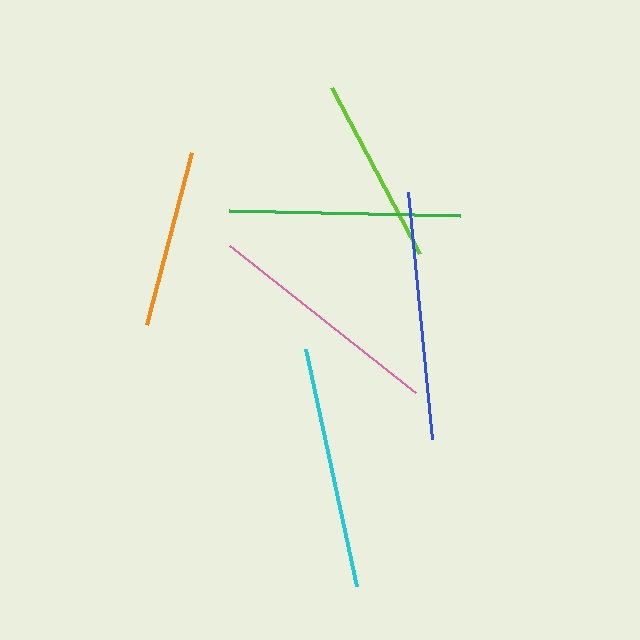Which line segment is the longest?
The blue line is the longest at approximately 248 pixels.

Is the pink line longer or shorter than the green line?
The pink line is longer than the green line.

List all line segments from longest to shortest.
From longest to shortest: blue, cyan, pink, green, lime, orange.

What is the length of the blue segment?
The blue segment is approximately 248 pixels long.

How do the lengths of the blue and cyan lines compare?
The blue and cyan lines are approximately the same length.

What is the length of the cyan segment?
The cyan segment is approximately 242 pixels long.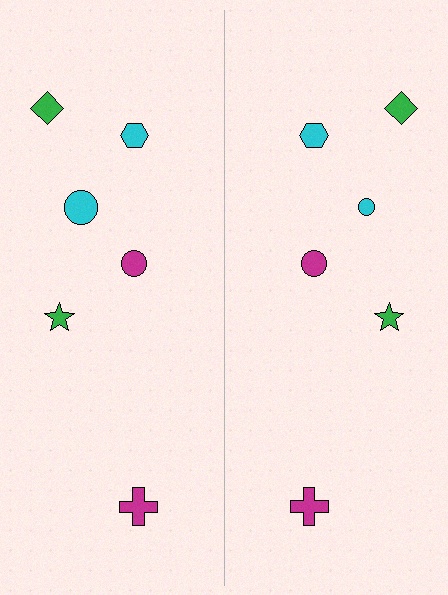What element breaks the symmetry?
The cyan circle on the right side has a different size than its mirror counterpart.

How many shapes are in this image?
There are 12 shapes in this image.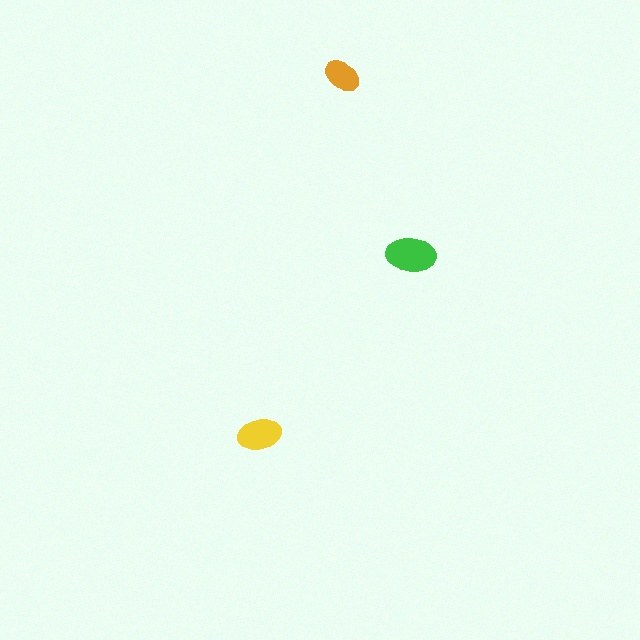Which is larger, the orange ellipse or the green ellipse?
The green one.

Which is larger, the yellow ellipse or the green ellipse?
The green one.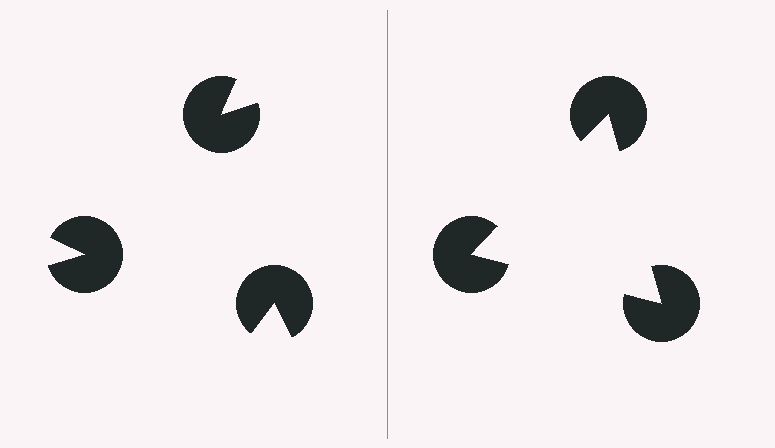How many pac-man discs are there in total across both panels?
6 — 3 on each side.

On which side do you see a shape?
An illusory triangle appears on the right side. On the left side the wedge cuts are rotated, so no coherent shape forms.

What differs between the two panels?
The pac-man discs are positioned identically on both sides; only the wedge orientations differ. On the right they align to a triangle; on the left they are misaligned.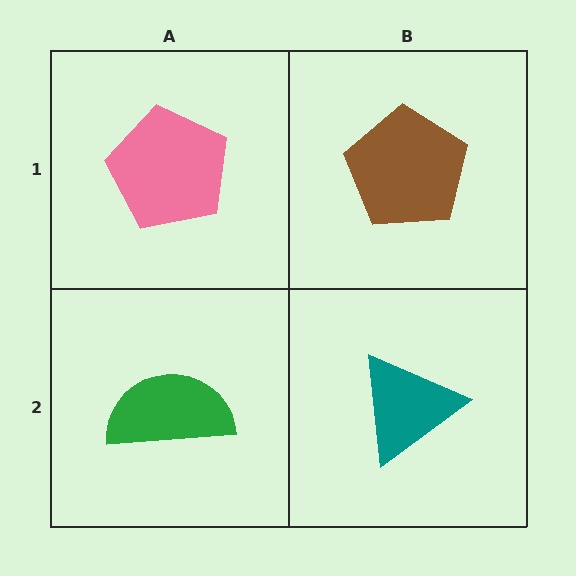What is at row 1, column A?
A pink pentagon.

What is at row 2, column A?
A green semicircle.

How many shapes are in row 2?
2 shapes.